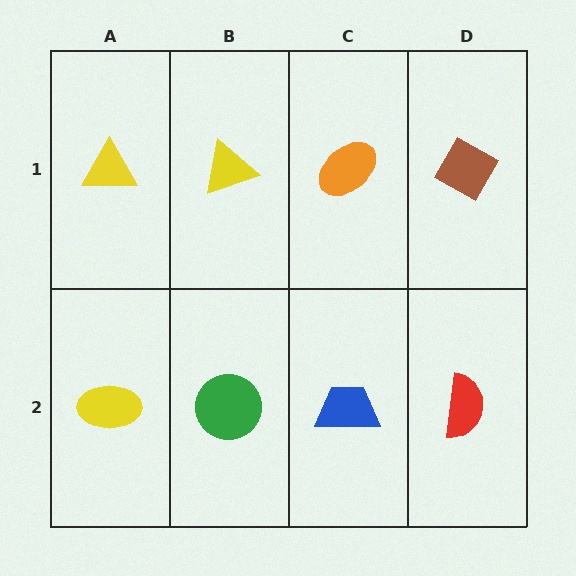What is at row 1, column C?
An orange ellipse.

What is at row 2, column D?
A red semicircle.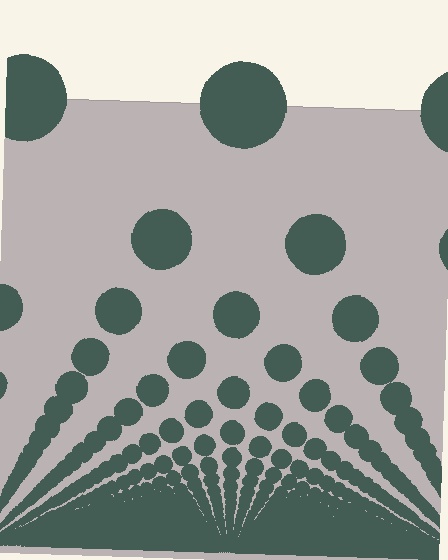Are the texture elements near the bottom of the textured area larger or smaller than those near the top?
Smaller. The gradient is inverted — elements near the bottom are smaller and denser.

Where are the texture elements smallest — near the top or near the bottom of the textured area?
Near the bottom.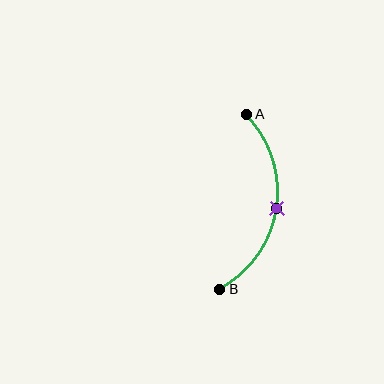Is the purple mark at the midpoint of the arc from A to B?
Yes. The purple mark lies on the arc at equal arc-length from both A and B — it is the arc midpoint.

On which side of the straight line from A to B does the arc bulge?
The arc bulges to the right of the straight line connecting A and B.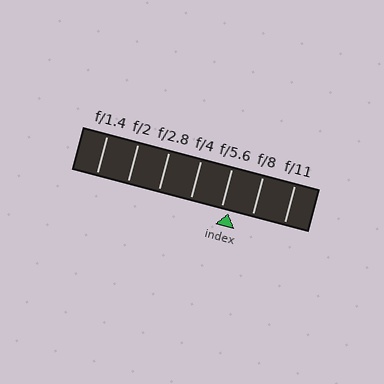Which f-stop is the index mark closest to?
The index mark is closest to f/5.6.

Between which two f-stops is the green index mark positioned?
The index mark is between f/5.6 and f/8.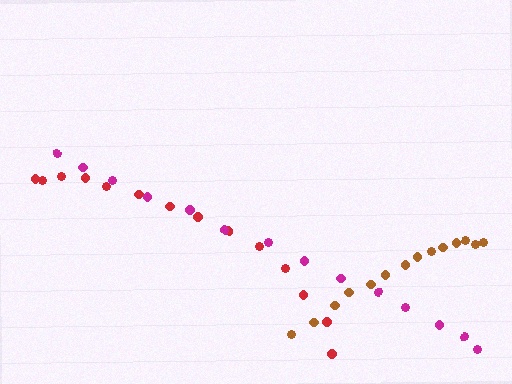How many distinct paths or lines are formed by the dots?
There are 3 distinct paths.